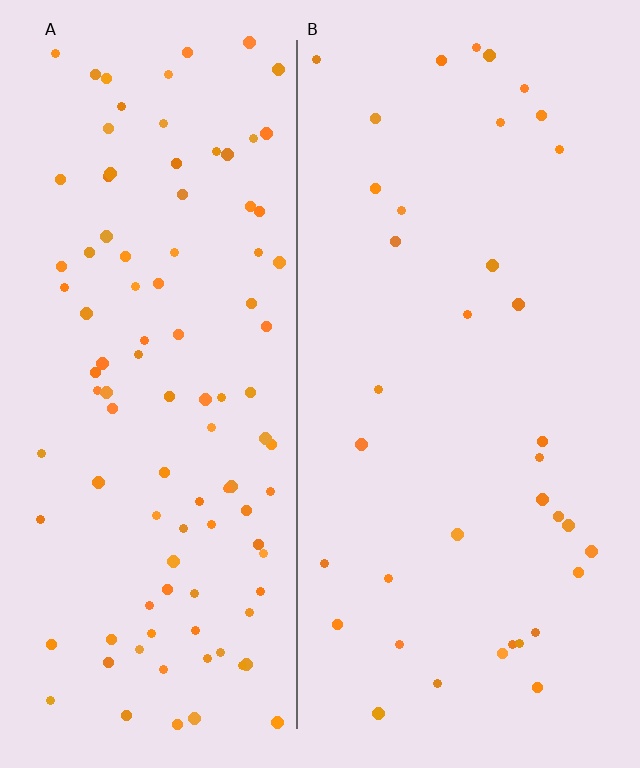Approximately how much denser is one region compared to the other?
Approximately 2.8× — region A over region B.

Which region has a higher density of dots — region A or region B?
A (the left).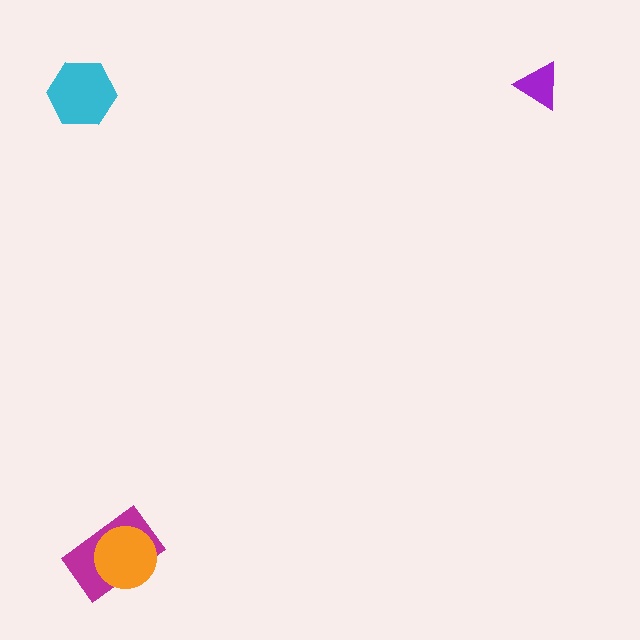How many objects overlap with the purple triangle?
0 objects overlap with the purple triangle.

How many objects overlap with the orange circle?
1 object overlaps with the orange circle.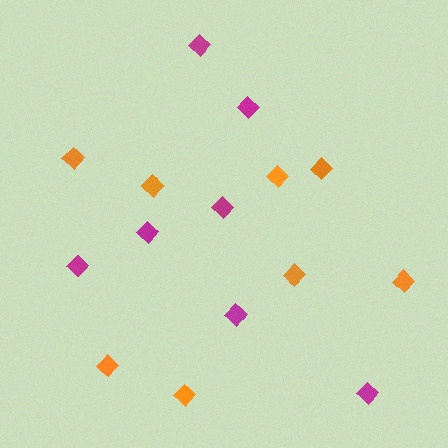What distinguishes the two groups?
There are 2 groups: one group of orange diamonds (8) and one group of magenta diamonds (7).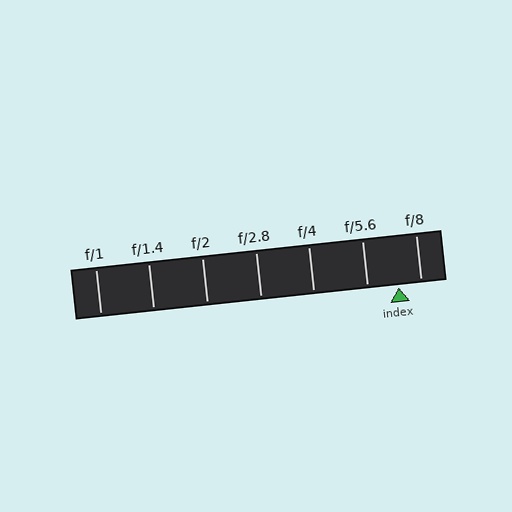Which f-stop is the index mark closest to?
The index mark is closest to f/8.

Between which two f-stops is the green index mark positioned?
The index mark is between f/5.6 and f/8.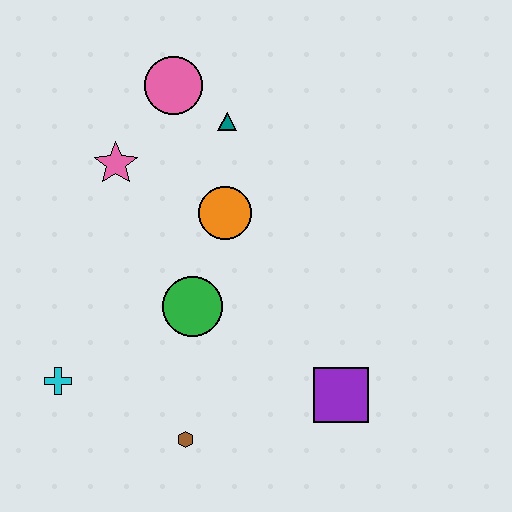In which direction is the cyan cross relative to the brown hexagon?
The cyan cross is to the left of the brown hexagon.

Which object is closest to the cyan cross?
The brown hexagon is closest to the cyan cross.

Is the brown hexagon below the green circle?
Yes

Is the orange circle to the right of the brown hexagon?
Yes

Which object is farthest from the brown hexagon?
The pink circle is farthest from the brown hexagon.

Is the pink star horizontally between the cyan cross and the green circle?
Yes